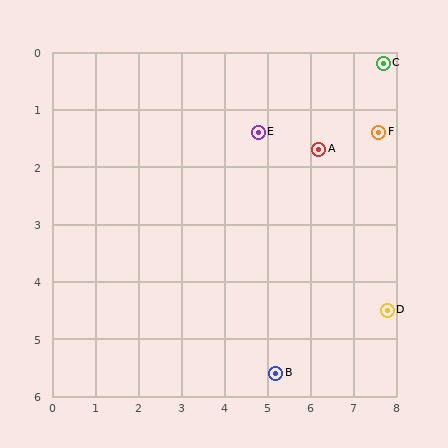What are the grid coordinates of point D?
Point D is at approximately (7.8, 4.5).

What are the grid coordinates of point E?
Point E is at approximately (4.8, 1.4).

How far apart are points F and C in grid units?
Points F and C are about 1.2 grid units apart.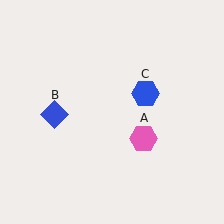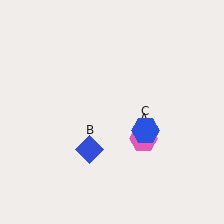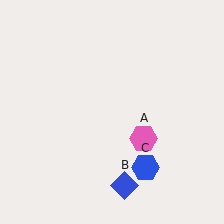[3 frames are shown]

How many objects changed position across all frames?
2 objects changed position: blue diamond (object B), blue hexagon (object C).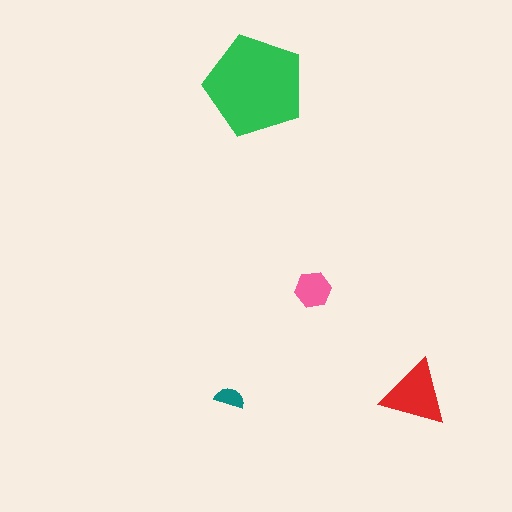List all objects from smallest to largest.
The teal semicircle, the pink hexagon, the red triangle, the green pentagon.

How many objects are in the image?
There are 4 objects in the image.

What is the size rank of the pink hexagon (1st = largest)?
3rd.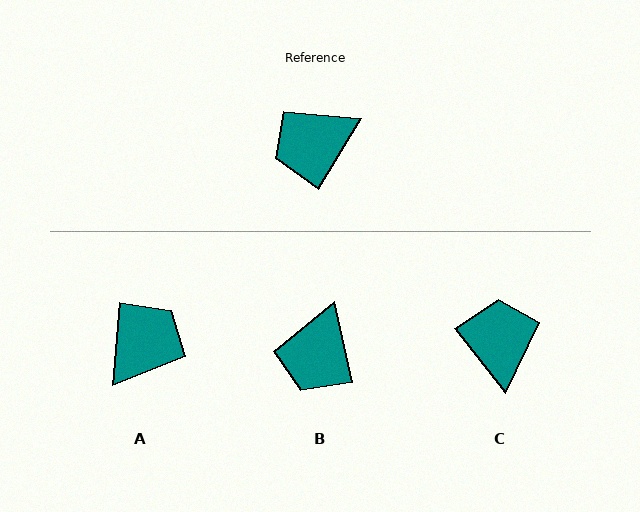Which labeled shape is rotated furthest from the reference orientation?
A, about 153 degrees away.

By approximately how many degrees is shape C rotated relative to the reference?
Approximately 111 degrees clockwise.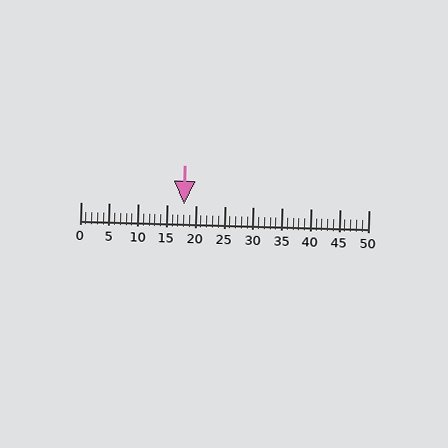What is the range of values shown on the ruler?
The ruler shows values from 0 to 50.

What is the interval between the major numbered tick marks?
The major tick marks are spaced 5 units apart.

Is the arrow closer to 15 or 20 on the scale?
The arrow is closer to 20.